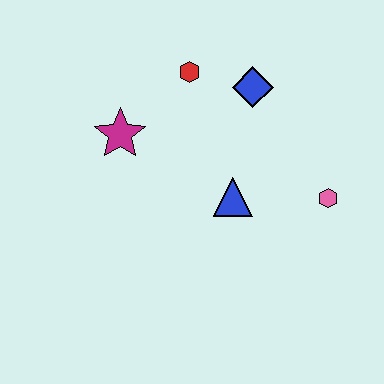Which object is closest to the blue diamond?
The red hexagon is closest to the blue diamond.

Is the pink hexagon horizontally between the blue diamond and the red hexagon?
No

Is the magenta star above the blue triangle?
Yes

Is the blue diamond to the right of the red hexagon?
Yes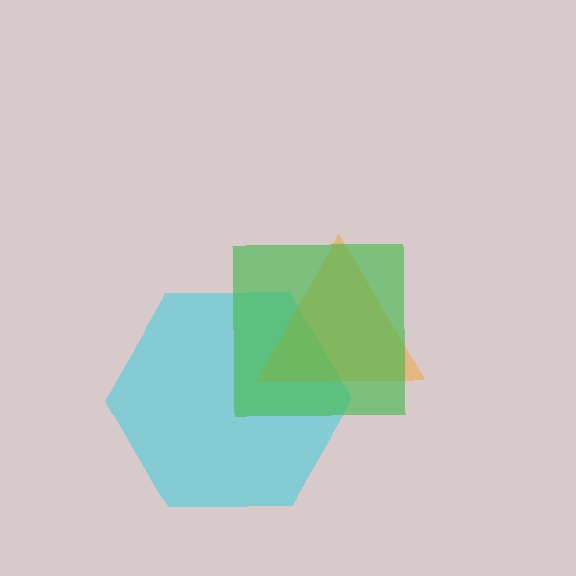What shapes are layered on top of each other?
The layered shapes are: a cyan hexagon, an orange triangle, a green square.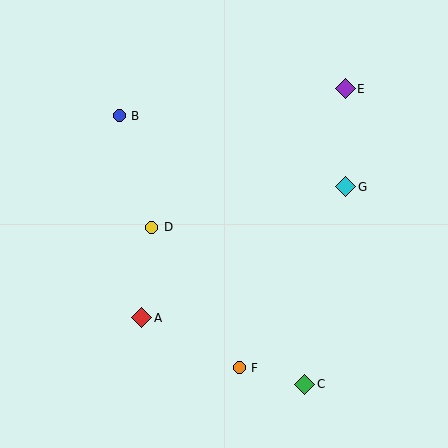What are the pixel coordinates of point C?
Point C is at (305, 384).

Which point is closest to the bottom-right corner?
Point C is closest to the bottom-right corner.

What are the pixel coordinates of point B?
Point B is at (119, 116).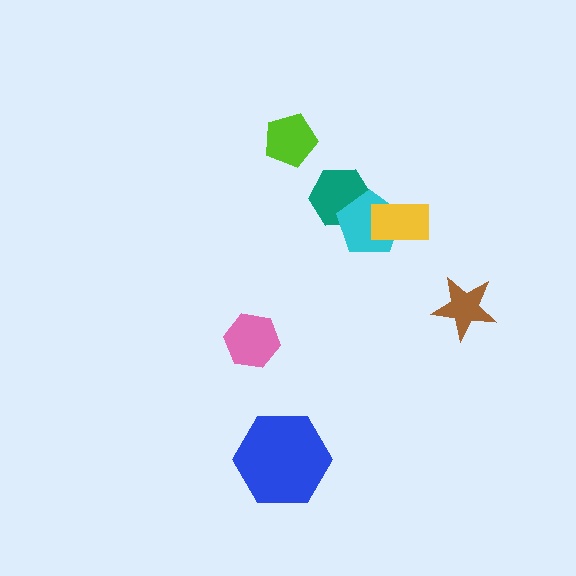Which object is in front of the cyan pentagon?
The yellow rectangle is in front of the cyan pentagon.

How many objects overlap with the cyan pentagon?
2 objects overlap with the cyan pentagon.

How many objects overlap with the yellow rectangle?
1 object overlaps with the yellow rectangle.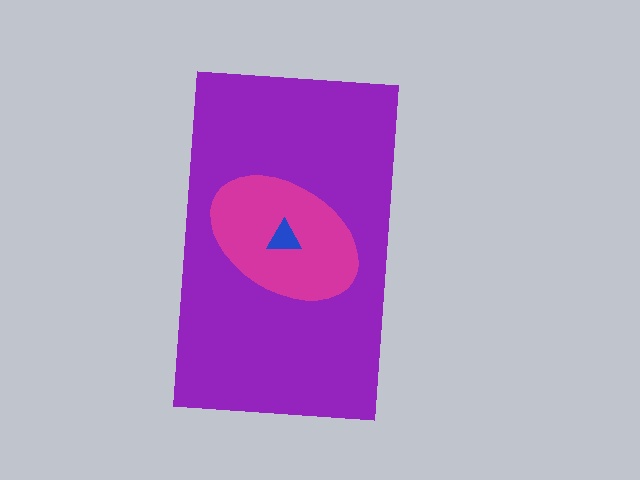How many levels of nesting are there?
3.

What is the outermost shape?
The purple rectangle.